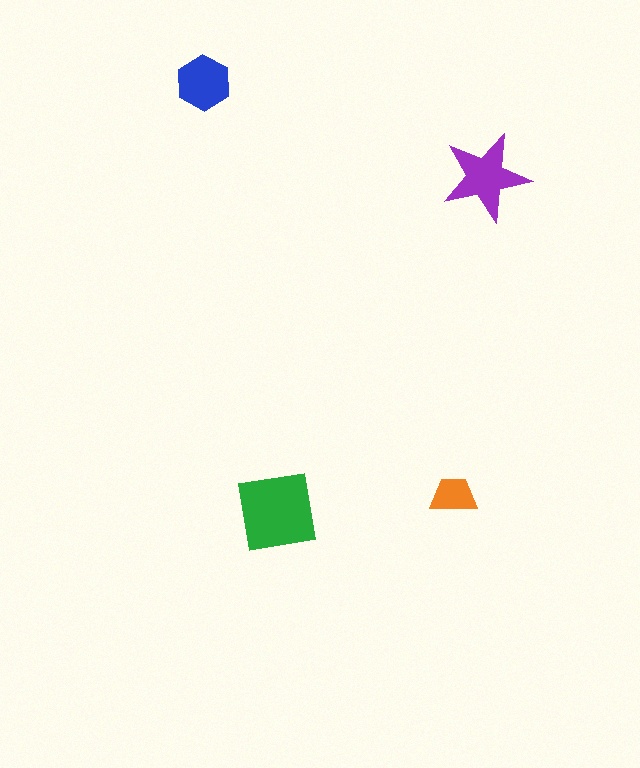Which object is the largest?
The green square.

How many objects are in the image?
There are 4 objects in the image.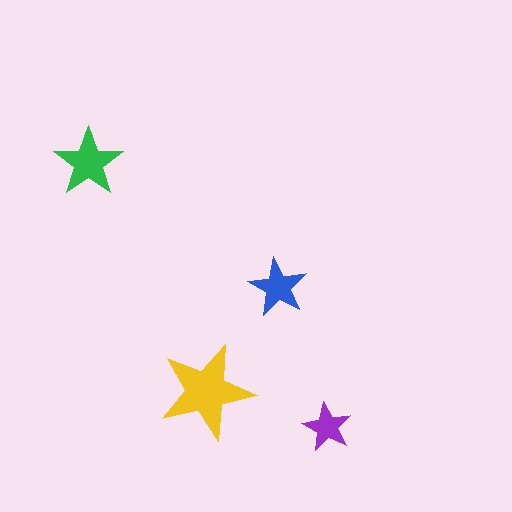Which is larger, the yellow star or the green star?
The yellow one.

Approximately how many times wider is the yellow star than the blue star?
About 1.5 times wider.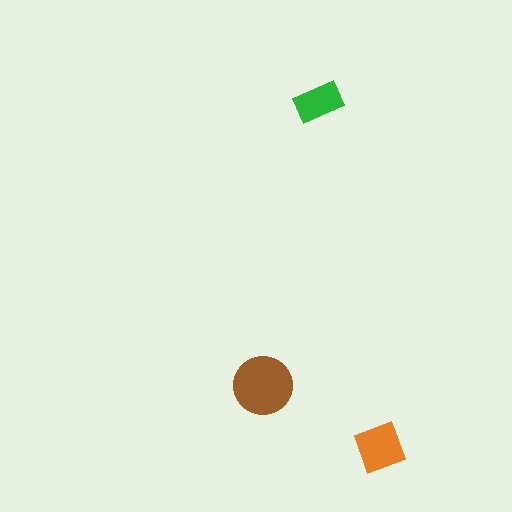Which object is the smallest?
The green rectangle.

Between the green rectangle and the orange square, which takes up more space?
The orange square.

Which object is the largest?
The brown circle.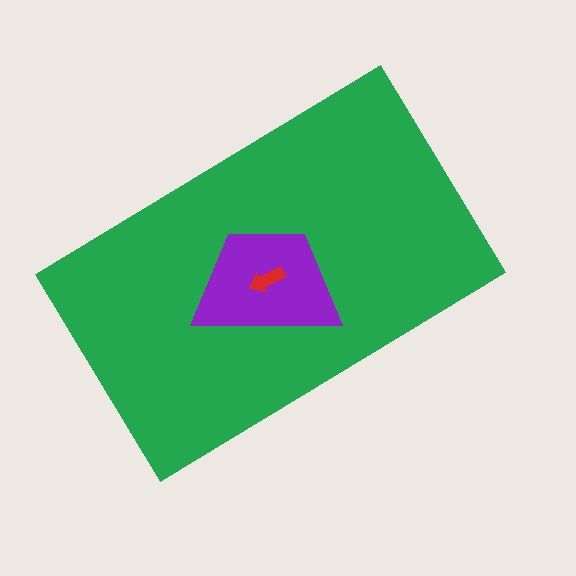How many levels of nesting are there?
3.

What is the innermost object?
The red arrow.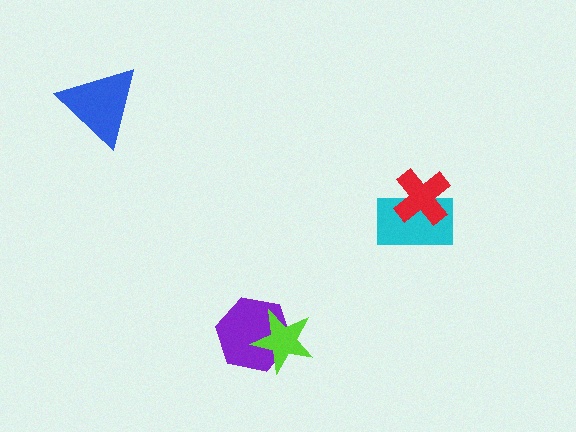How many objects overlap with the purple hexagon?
1 object overlaps with the purple hexagon.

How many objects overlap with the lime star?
1 object overlaps with the lime star.